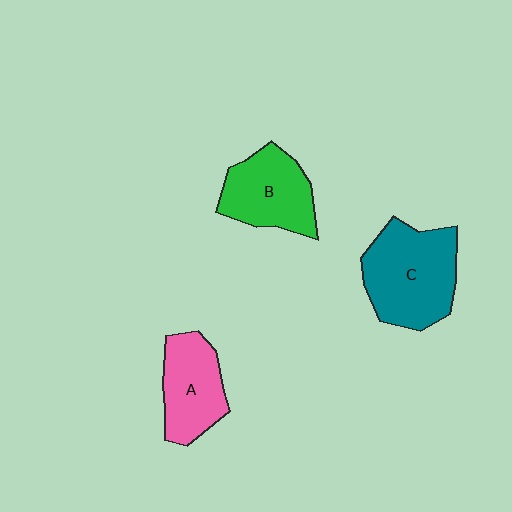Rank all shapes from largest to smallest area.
From largest to smallest: C (teal), B (green), A (pink).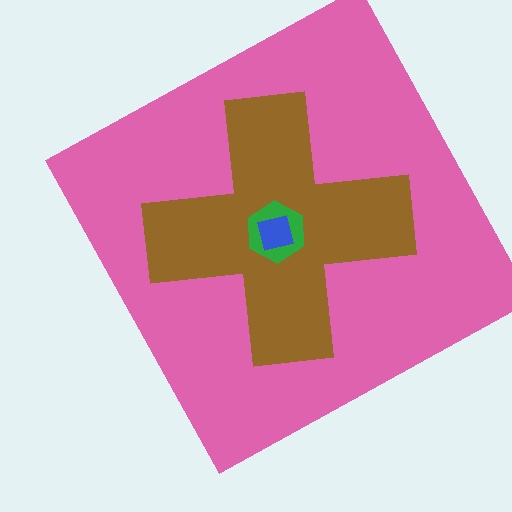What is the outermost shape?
The pink square.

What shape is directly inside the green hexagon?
The blue square.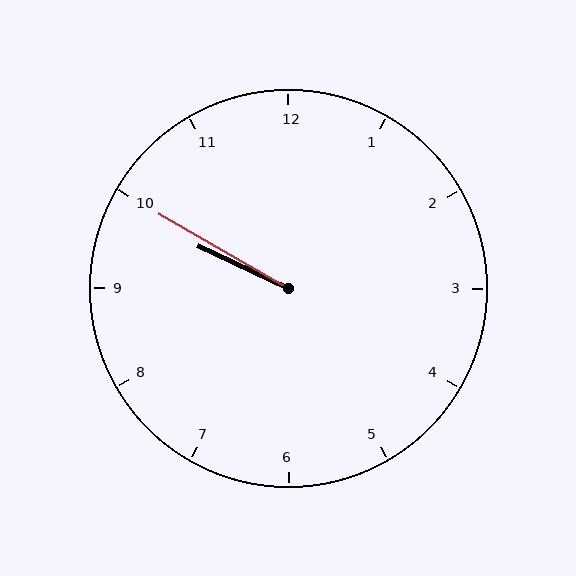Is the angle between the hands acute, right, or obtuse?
It is acute.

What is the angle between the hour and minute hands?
Approximately 5 degrees.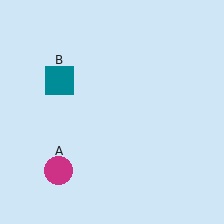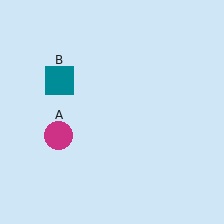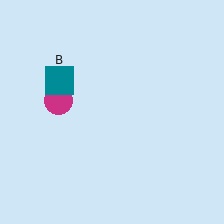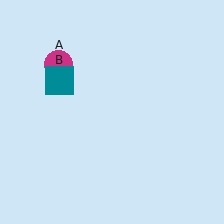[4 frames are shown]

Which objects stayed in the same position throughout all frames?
Teal square (object B) remained stationary.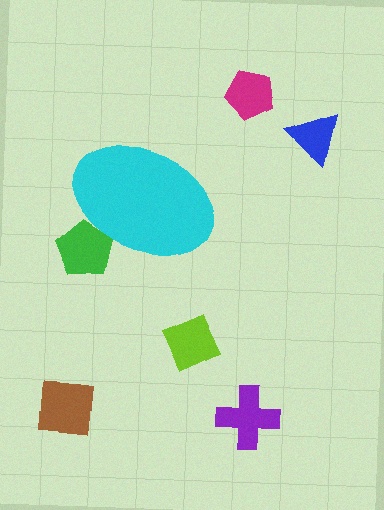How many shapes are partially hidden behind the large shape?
1 shape is partially hidden.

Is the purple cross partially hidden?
No, the purple cross is fully visible.